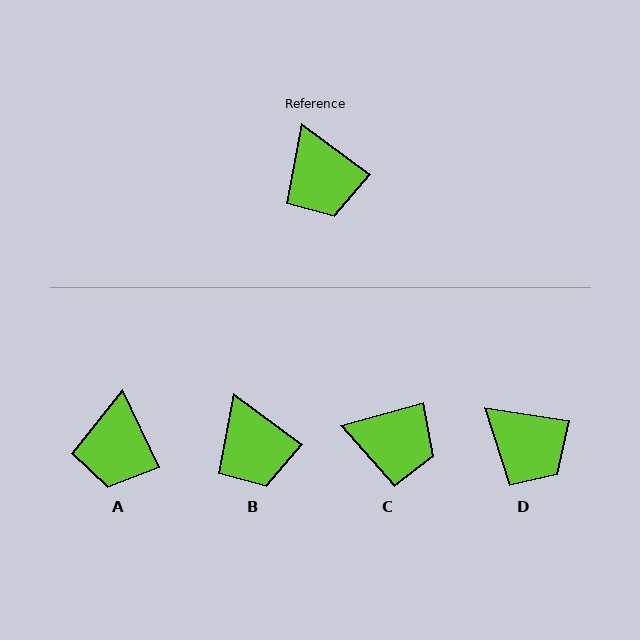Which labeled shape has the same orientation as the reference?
B.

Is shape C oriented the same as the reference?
No, it is off by about 52 degrees.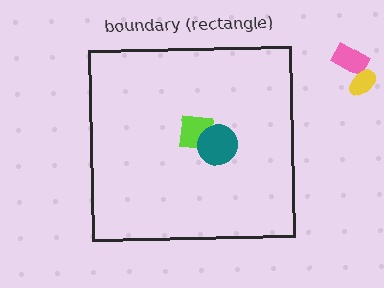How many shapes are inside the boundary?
2 inside, 2 outside.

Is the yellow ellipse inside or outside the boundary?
Outside.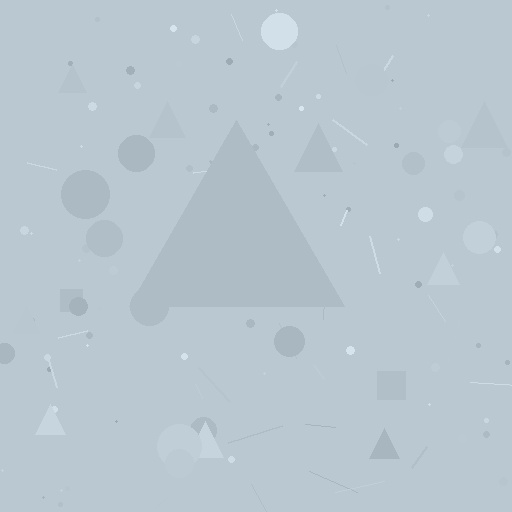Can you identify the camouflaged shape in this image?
The camouflaged shape is a triangle.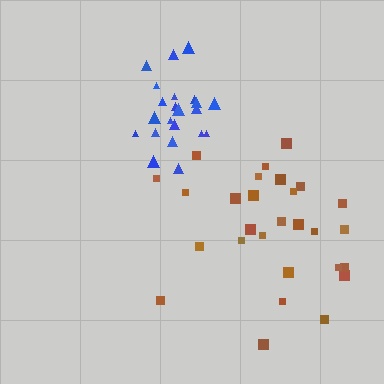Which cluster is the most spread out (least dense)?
Brown.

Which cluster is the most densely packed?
Blue.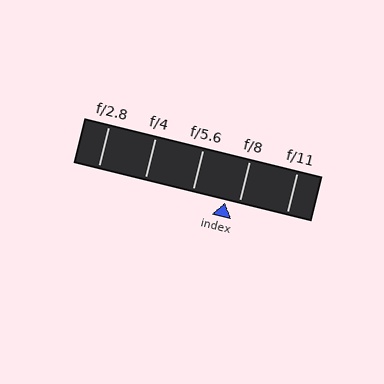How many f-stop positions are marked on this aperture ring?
There are 5 f-stop positions marked.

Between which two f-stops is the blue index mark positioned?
The index mark is between f/5.6 and f/8.